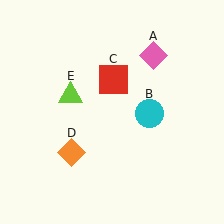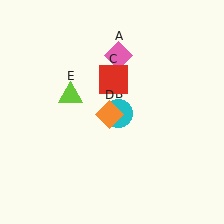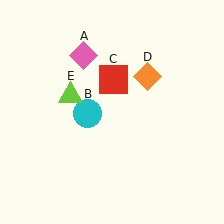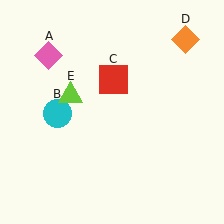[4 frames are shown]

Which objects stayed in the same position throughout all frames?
Red square (object C) and lime triangle (object E) remained stationary.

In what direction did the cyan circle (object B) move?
The cyan circle (object B) moved left.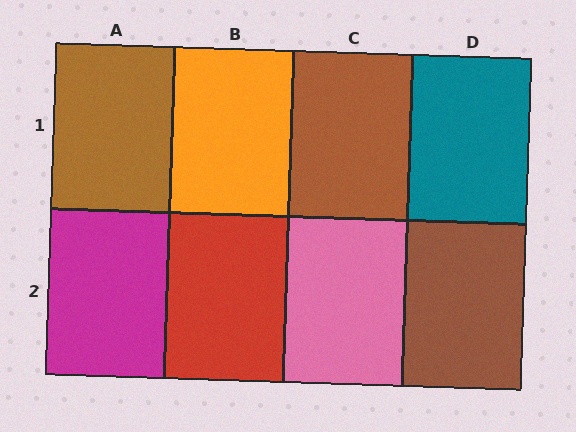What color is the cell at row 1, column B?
Orange.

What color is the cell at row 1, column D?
Teal.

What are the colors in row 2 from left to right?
Magenta, red, pink, brown.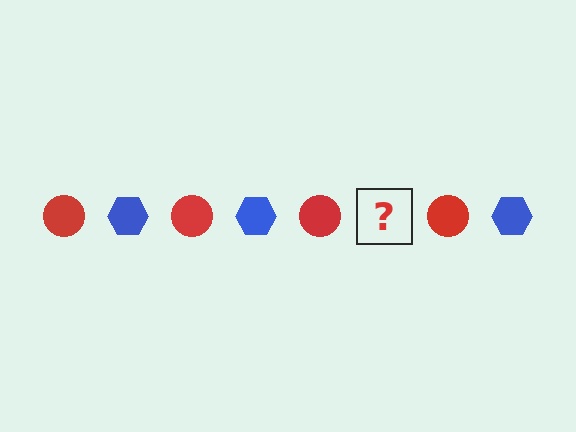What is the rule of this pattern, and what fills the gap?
The rule is that the pattern alternates between red circle and blue hexagon. The gap should be filled with a blue hexagon.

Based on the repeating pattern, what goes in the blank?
The blank should be a blue hexagon.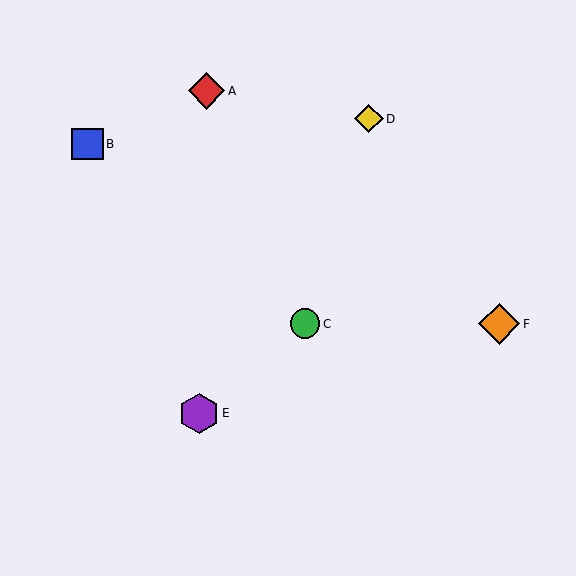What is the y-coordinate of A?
Object A is at y≈91.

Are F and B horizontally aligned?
No, F is at y≈324 and B is at y≈144.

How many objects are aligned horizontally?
2 objects (C, F) are aligned horizontally.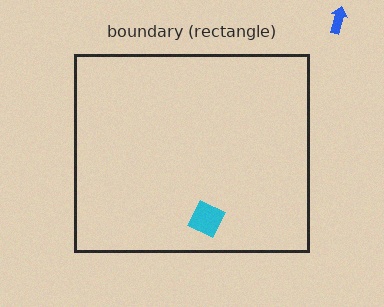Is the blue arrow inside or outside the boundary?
Outside.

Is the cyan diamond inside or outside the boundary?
Inside.